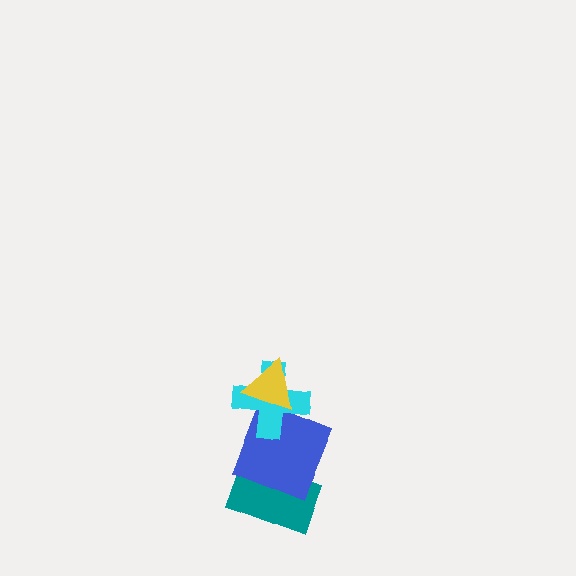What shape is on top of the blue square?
The cyan cross is on top of the blue square.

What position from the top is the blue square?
The blue square is 3rd from the top.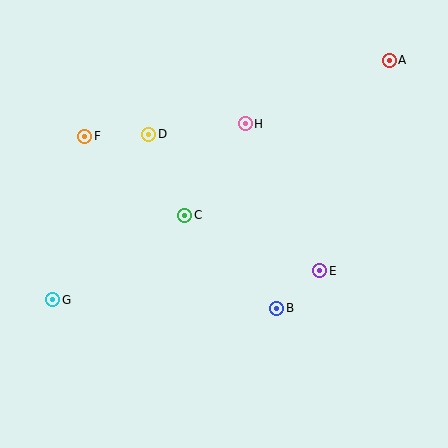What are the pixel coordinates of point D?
Point D is at (149, 134).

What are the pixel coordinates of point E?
Point E is at (320, 271).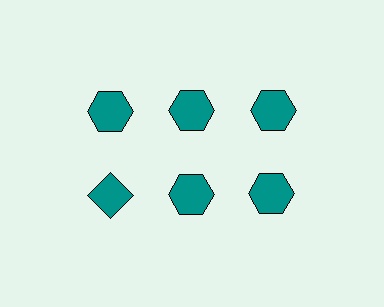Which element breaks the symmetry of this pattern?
The teal diamond in the second row, leftmost column breaks the symmetry. All other shapes are teal hexagons.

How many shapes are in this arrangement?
There are 6 shapes arranged in a grid pattern.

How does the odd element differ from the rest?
It has a different shape: diamond instead of hexagon.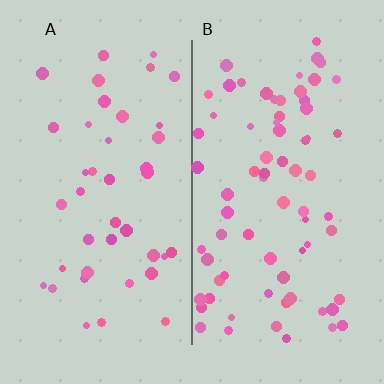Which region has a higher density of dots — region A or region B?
B (the right).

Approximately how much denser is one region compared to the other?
Approximately 1.8× — region B over region A.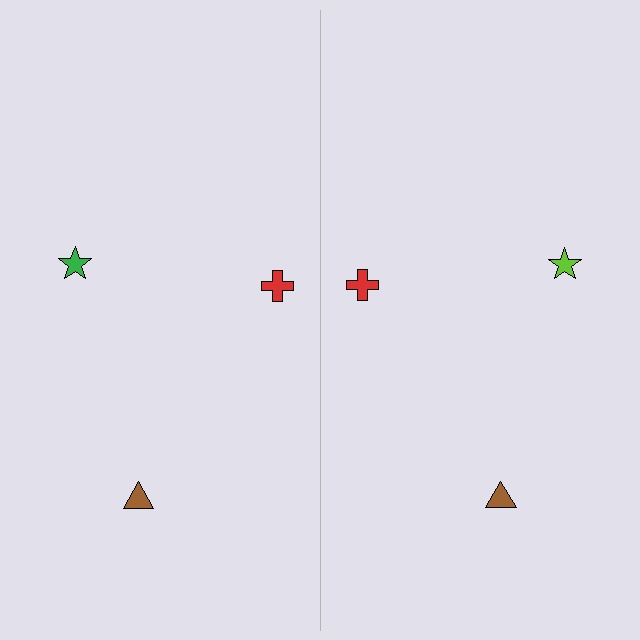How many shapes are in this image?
There are 6 shapes in this image.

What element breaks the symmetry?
The lime star on the right side breaks the symmetry — its mirror counterpart is green.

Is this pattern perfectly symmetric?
No, the pattern is not perfectly symmetric. The lime star on the right side breaks the symmetry — its mirror counterpart is green.